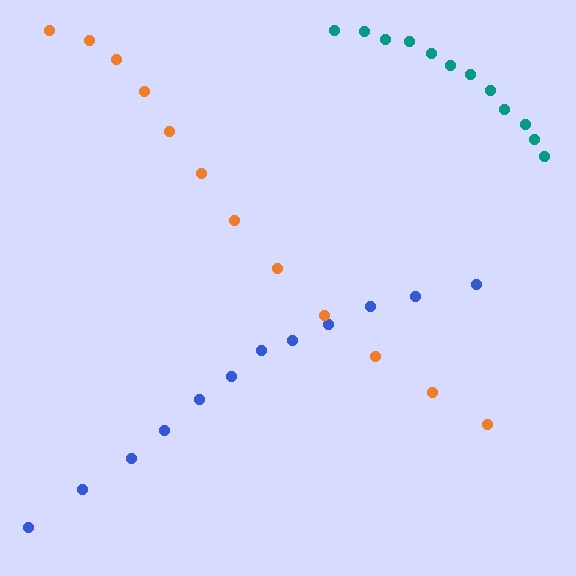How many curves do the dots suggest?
There are 3 distinct paths.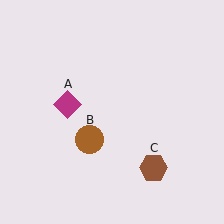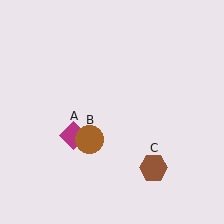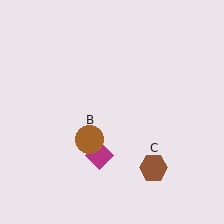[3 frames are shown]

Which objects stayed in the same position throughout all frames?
Brown circle (object B) and brown hexagon (object C) remained stationary.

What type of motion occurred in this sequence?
The magenta diamond (object A) rotated counterclockwise around the center of the scene.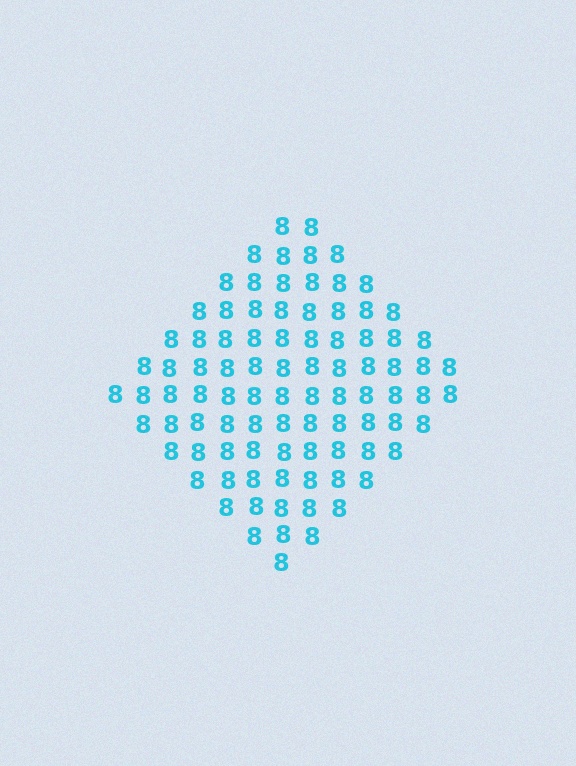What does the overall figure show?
The overall figure shows a diamond.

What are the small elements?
The small elements are digit 8's.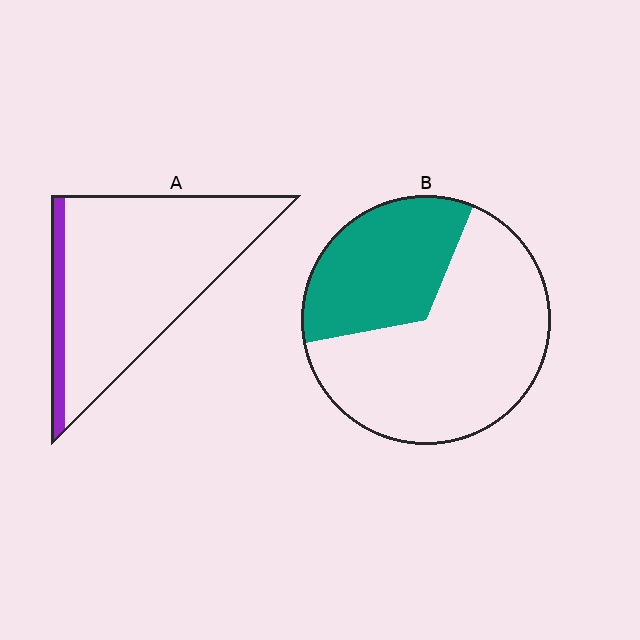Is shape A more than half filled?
No.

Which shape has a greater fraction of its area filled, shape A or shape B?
Shape B.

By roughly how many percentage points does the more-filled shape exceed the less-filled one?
By roughly 25 percentage points (B over A).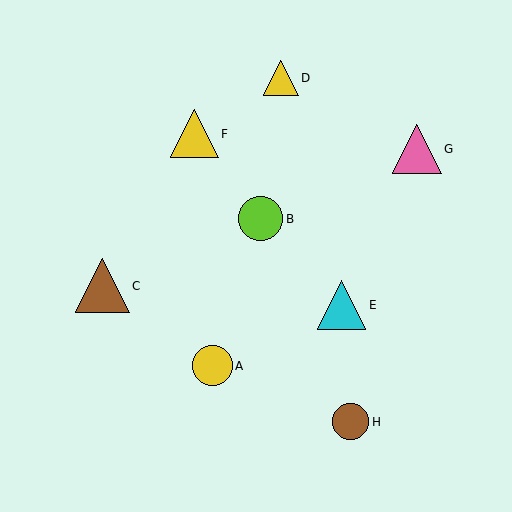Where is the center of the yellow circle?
The center of the yellow circle is at (212, 366).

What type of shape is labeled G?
Shape G is a pink triangle.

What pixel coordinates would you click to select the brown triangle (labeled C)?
Click at (102, 286) to select the brown triangle C.